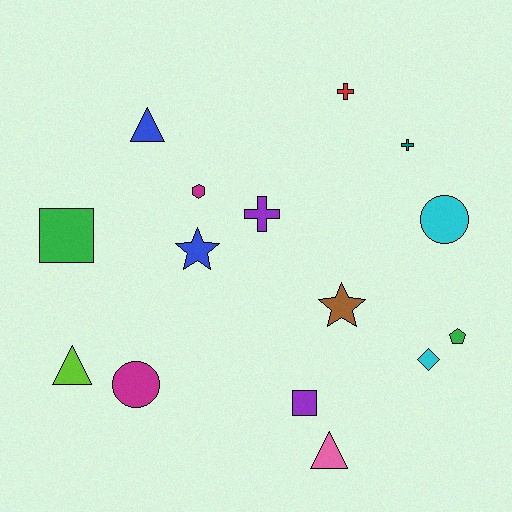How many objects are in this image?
There are 15 objects.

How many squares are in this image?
There are 2 squares.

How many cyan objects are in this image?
There are 2 cyan objects.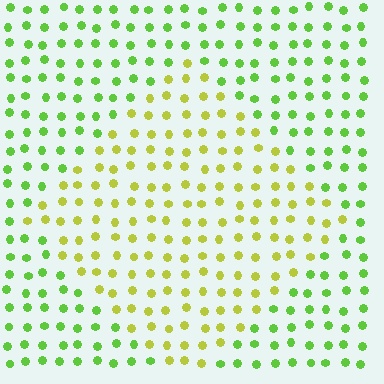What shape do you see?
I see a diamond.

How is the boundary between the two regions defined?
The boundary is defined purely by a slight shift in hue (about 38 degrees). Spacing, size, and orientation are identical on both sides.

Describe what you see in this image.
The image is filled with small lime elements in a uniform arrangement. A diamond-shaped region is visible where the elements are tinted to a slightly different hue, forming a subtle color boundary.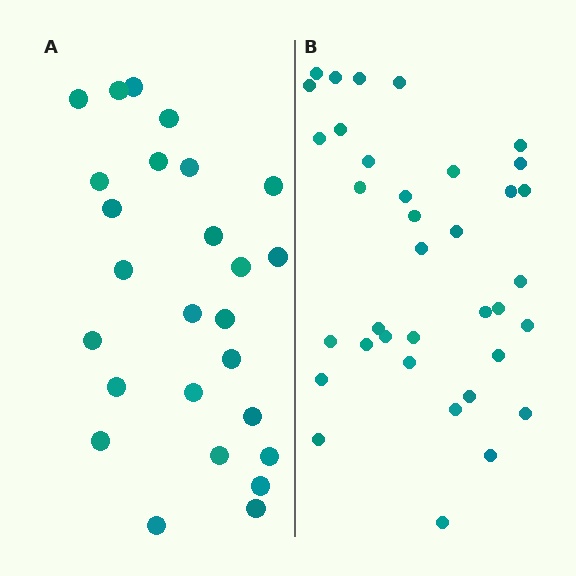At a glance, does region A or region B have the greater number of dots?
Region B (the right region) has more dots.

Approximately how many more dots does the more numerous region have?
Region B has roughly 10 or so more dots than region A.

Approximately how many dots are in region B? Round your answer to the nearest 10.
About 40 dots. (The exact count is 36, which rounds to 40.)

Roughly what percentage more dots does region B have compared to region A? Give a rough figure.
About 40% more.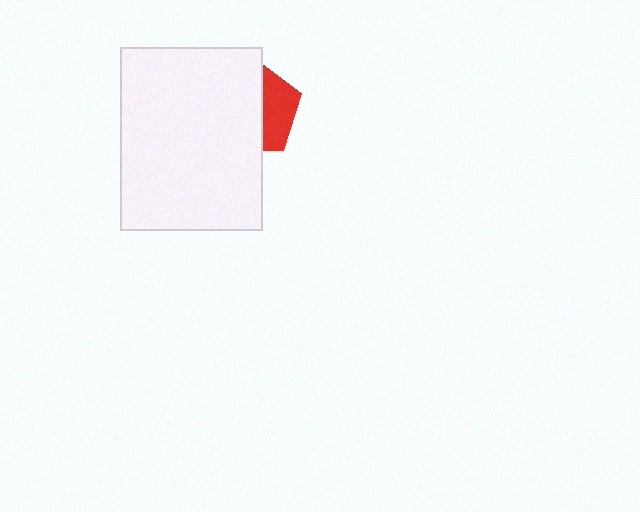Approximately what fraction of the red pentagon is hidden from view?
Roughly 65% of the red pentagon is hidden behind the white rectangle.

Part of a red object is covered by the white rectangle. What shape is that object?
It is a pentagon.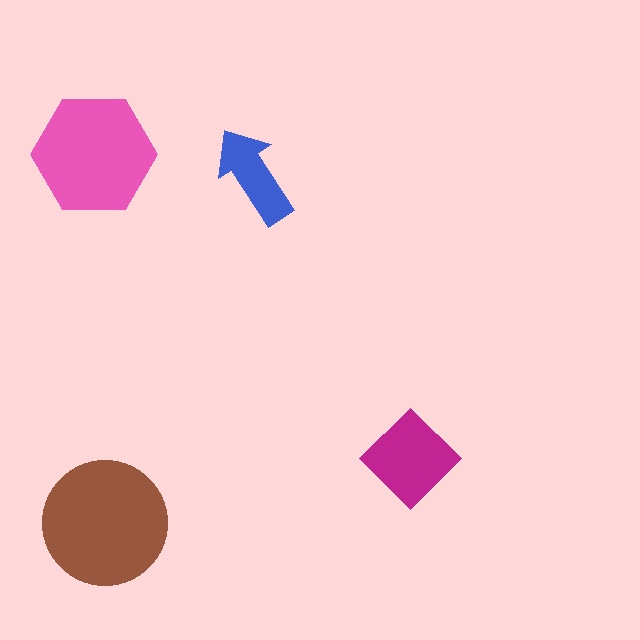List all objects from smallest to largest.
The blue arrow, the magenta diamond, the pink hexagon, the brown circle.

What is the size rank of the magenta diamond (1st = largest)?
3rd.